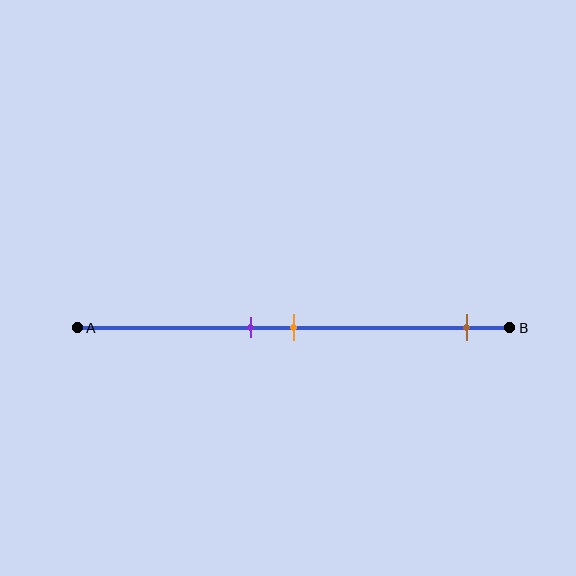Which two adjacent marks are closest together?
The purple and orange marks are the closest adjacent pair.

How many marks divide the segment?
There are 3 marks dividing the segment.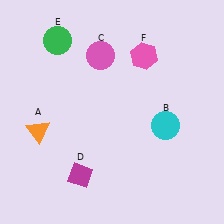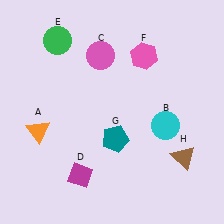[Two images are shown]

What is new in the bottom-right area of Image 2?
A brown triangle (H) was added in the bottom-right area of Image 2.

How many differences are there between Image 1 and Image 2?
There are 2 differences between the two images.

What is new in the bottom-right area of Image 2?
A teal pentagon (G) was added in the bottom-right area of Image 2.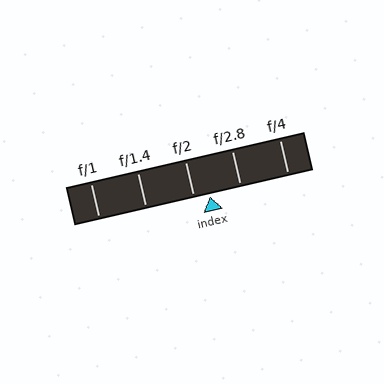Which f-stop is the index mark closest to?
The index mark is closest to f/2.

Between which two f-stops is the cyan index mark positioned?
The index mark is between f/2 and f/2.8.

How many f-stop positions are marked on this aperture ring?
There are 5 f-stop positions marked.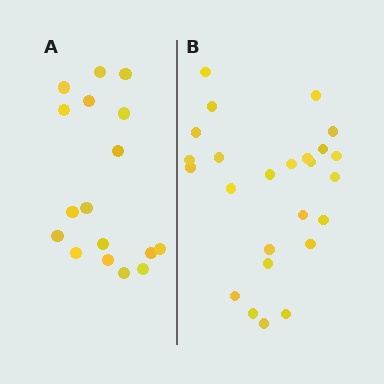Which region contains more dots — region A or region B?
Region B (the right region) has more dots.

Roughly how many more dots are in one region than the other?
Region B has roughly 8 or so more dots than region A.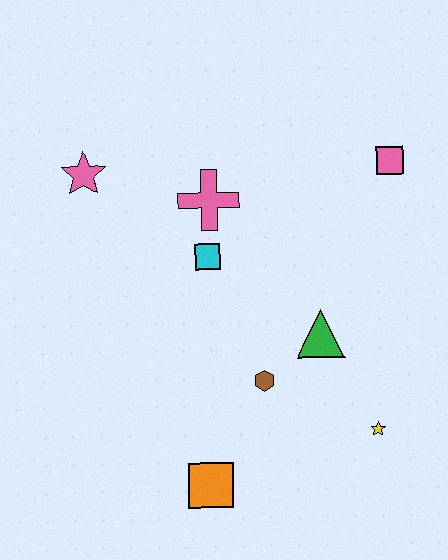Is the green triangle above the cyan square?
No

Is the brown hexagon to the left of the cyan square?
No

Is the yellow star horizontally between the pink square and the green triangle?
Yes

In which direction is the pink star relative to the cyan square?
The pink star is to the left of the cyan square.